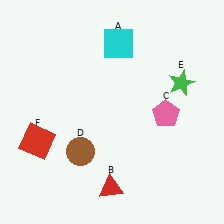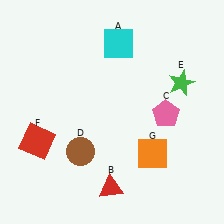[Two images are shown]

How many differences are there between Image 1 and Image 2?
There is 1 difference between the two images.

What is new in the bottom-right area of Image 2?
An orange square (G) was added in the bottom-right area of Image 2.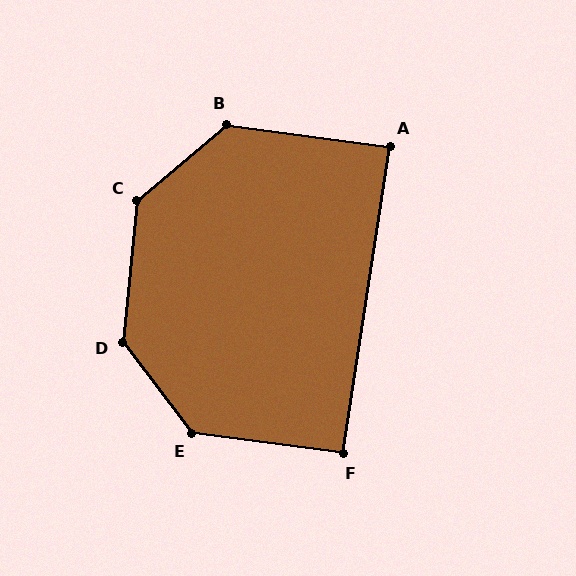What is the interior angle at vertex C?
Approximately 136 degrees (obtuse).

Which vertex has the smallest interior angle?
A, at approximately 89 degrees.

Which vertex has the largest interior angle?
D, at approximately 137 degrees.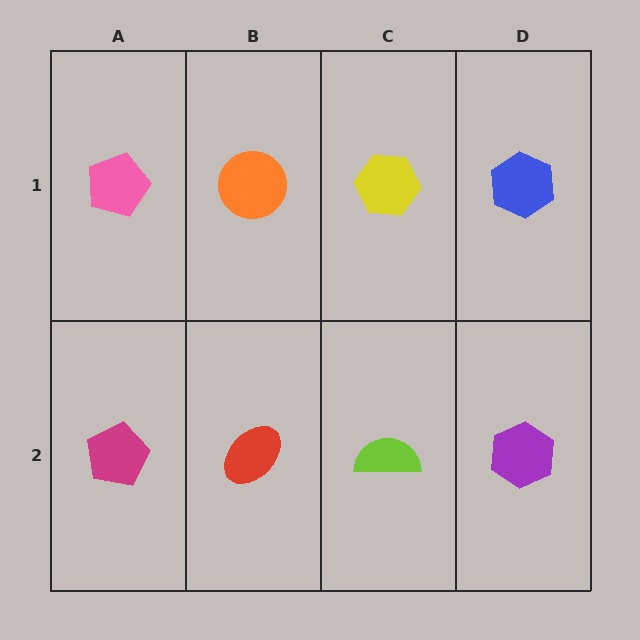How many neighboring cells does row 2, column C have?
3.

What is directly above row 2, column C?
A yellow hexagon.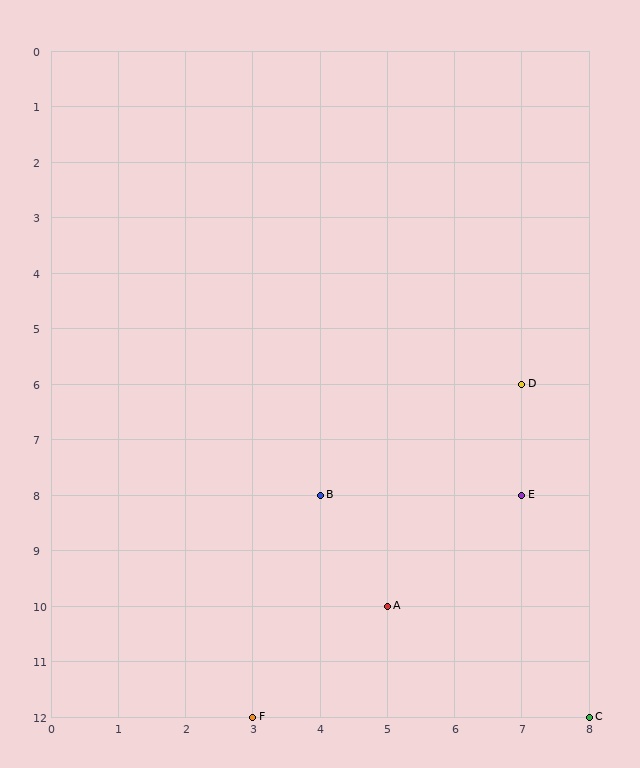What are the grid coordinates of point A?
Point A is at grid coordinates (5, 10).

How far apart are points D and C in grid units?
Points D and C are 1 column and 6 rows apart (about 6.1 grid units diagonally).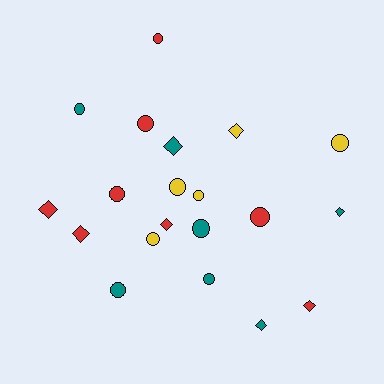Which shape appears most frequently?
Circle, with 12 objects.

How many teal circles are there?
There are 4 teal circles.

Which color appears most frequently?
Red, with 8 objects.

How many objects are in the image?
There are 20 objects.